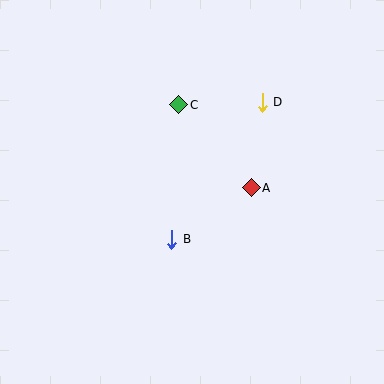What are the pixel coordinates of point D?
Point D is at (262, 102).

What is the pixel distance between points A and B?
The distance between A and B is 95 pixels.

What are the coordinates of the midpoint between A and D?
The midpoint between A and D is at (257, 145).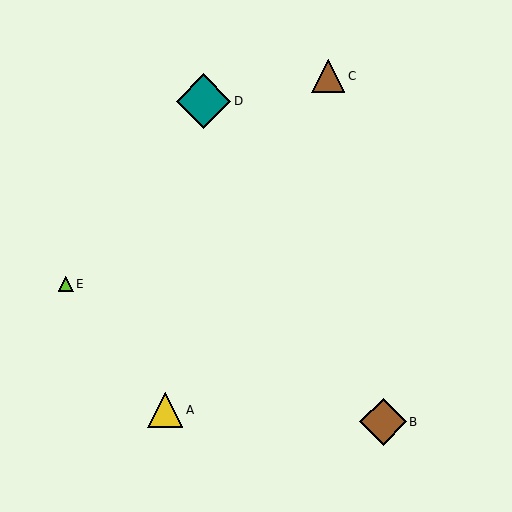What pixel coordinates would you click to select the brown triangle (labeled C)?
Click at (328, 76) to select the brown triangle C.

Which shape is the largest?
The teal diamond (labeled D) is the largest.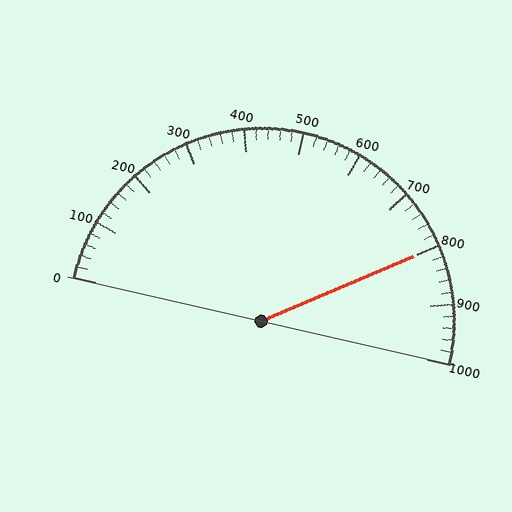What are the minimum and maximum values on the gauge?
The gauge ranges from 0 to 1000.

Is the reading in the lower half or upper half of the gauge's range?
The reading is in the upper half of the range (0 to 1000).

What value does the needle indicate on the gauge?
The needle indicates approximately 800.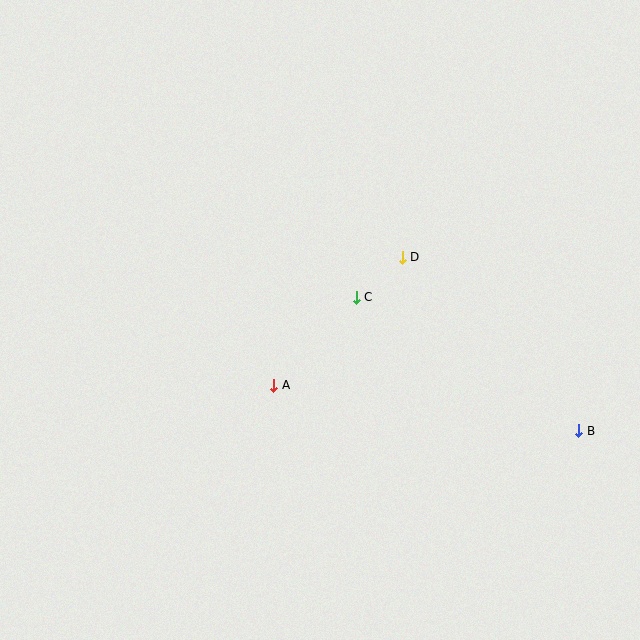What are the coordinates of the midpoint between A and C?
The midpoint between A and C is at (315, 341).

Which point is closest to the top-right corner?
Point D is closest to the top-right corner.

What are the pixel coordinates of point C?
Point C is at (356, 297).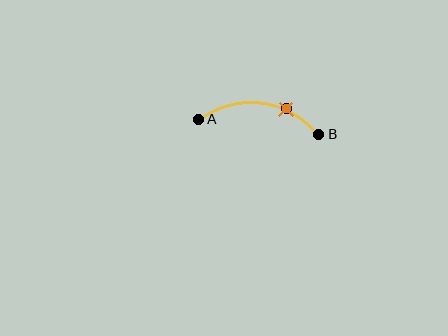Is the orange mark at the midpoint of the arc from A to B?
No. The orange mark lies on the arc but is closer to endpoint B. The arc midpoint would be at the point on the curve equidistant along the arc from both A and B.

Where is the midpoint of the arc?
The arc midpoint is the point on the curve farthest from the straight line joining A and B. It sits above that line.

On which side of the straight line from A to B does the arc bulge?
The arc bulges above the straight line connecting A and B.